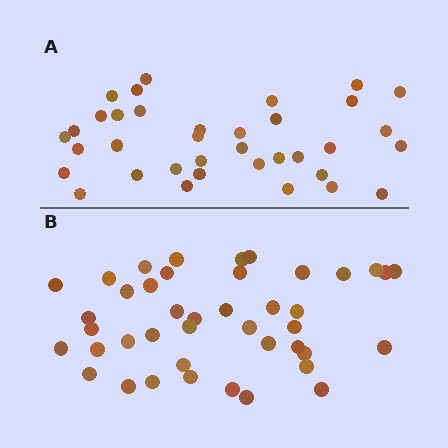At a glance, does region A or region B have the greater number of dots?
Region B (the bottom region) has more dots.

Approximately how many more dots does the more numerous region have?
Region B has about 6 more dots than region A.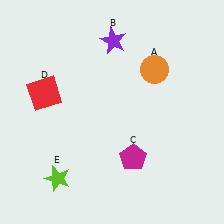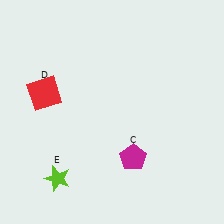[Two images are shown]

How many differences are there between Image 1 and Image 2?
There are 2 differences between the two images.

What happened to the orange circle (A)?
The orange circle (A) was removed in Image 2. It was in the top-right area of Image 1.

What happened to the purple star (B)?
The purple star (B) was removed in Image 2. It was in the top-right area of Image 1.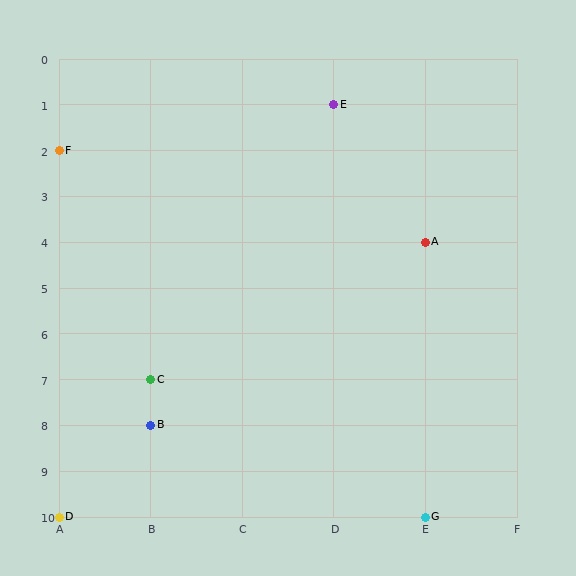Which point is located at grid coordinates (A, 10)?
Point D is at (A, 10).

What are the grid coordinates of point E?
Point E is at grid coordinates (D, 1).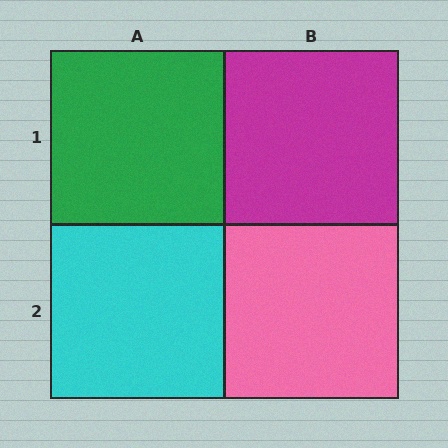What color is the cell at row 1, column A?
Green.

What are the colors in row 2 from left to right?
Cyan, pink.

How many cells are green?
1 cell is green.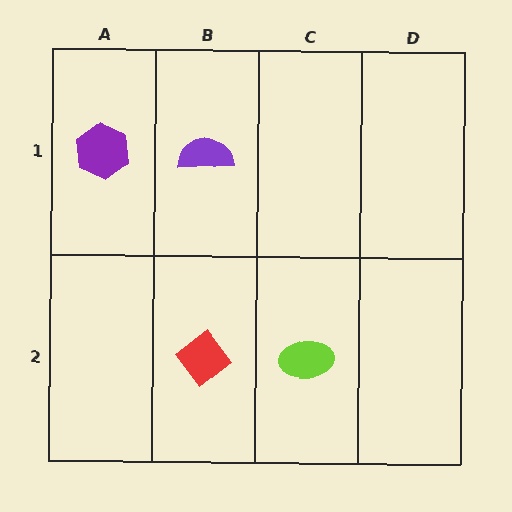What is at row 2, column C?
A lime ellipse.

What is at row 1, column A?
A purple hexagon.